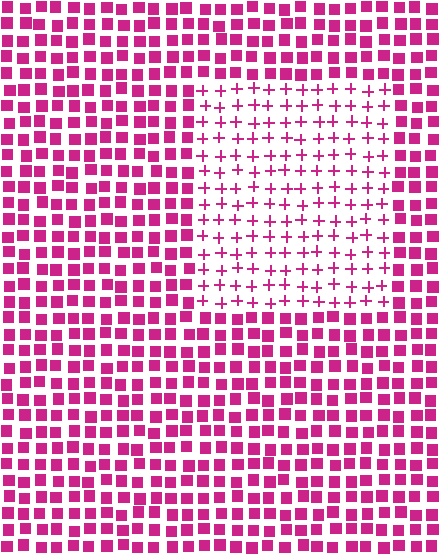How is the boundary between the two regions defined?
The boundary is defined by a change in element shape: plus signs inside vs. squares outside. All elements share the same color and spacing.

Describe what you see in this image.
The image is filled with small magenta elements arranged in a uniform grid. A rectangle-shaped region contains plus signs, while the surrounding area contains squares. The boundary is defined purely by the change in element shape.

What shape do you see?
I see a rectangle.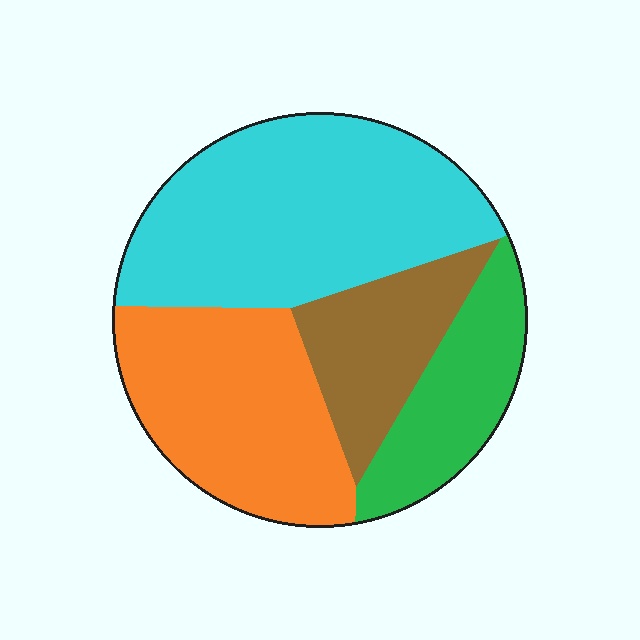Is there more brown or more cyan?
Cyan.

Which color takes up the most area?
Cyan, at roughly 40%.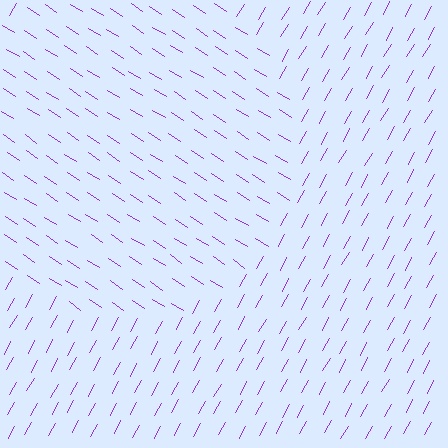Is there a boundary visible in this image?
Yes, there is a texture boundary formed by a change in line orientation.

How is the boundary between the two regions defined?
The boundary is defined purely by a change in line orientation (approximately 86 degrees difference). All lines are the same color and thickness.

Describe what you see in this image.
The image is filled with small purple line segments. A circle region in the image has lines oriented differently from the surrounding lines, creating a visible texture boundary.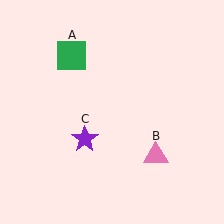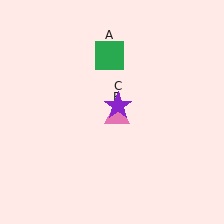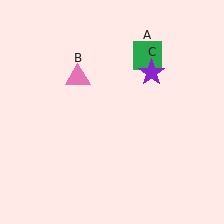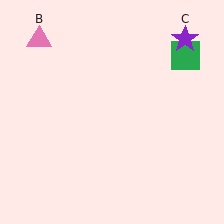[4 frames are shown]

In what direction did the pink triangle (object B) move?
The pink triangle (object B) moved up and to the left.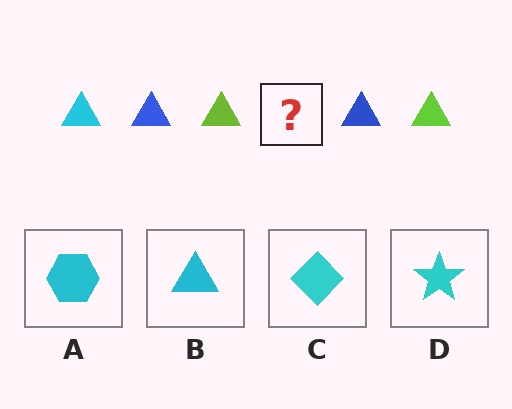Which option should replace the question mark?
Option B.